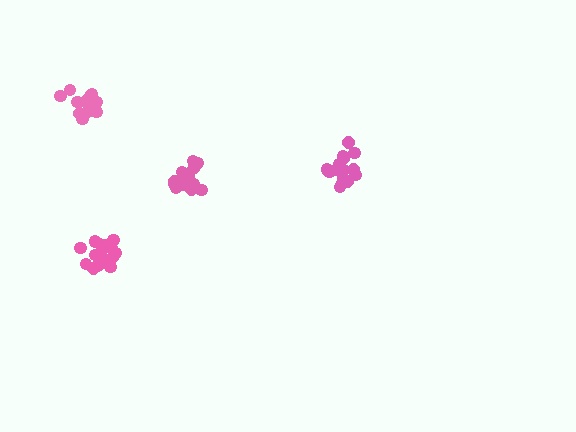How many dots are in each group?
Group 1: 14 dots, Group 2: 16 dots, Group 3: 14 dots, Group 4: 17 dots (61 total).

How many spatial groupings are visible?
There are 4 spatial groupings.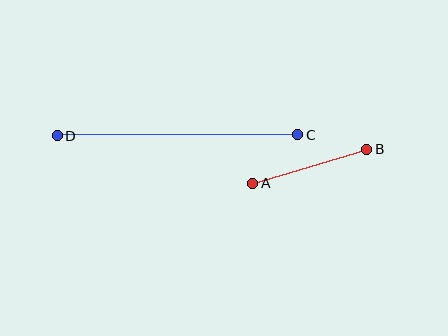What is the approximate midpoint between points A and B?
The midpoint is at approximately (310, 166) pixels.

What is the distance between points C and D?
The distance is approximately 241 pixels.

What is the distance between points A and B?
The distance is approximately 119 pixels.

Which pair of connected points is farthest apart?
Points C and D are farthest apart.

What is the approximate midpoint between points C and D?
The midpoint is at approximately (178, 135) pixels.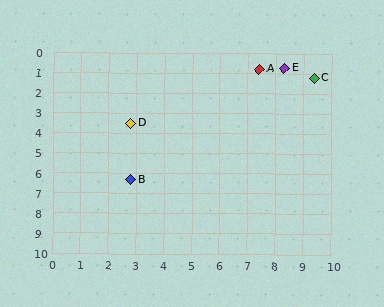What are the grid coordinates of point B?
Point B is at approximately (2.8, 6.3).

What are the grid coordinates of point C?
Point C is at approximately (9.4, 1.2).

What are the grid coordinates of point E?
Point E is at approximately (8.3, 0.7).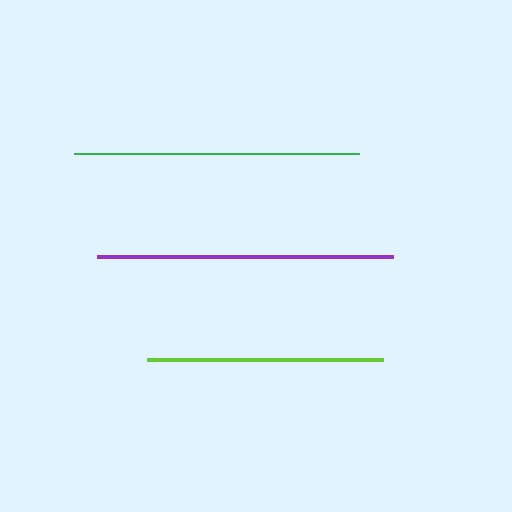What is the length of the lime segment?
The lime segment is approximately 236 pixels long.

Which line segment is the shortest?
The lime line is the shortest at approximately 236 pixels.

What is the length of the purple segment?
The purple segment is approximately 296 pixels long.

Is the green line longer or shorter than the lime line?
The green line is longer than the lime line.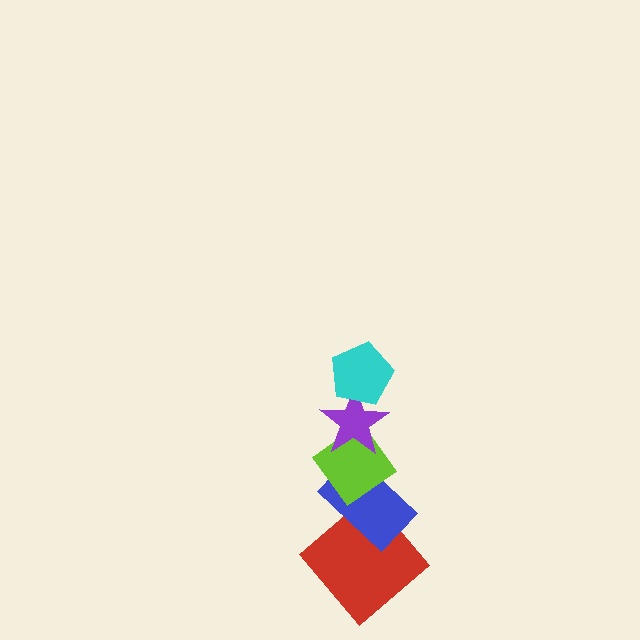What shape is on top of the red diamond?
The blue rectangle is on top of the red diamond.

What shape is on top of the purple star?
The cyan pentagon is on top of the purple star.